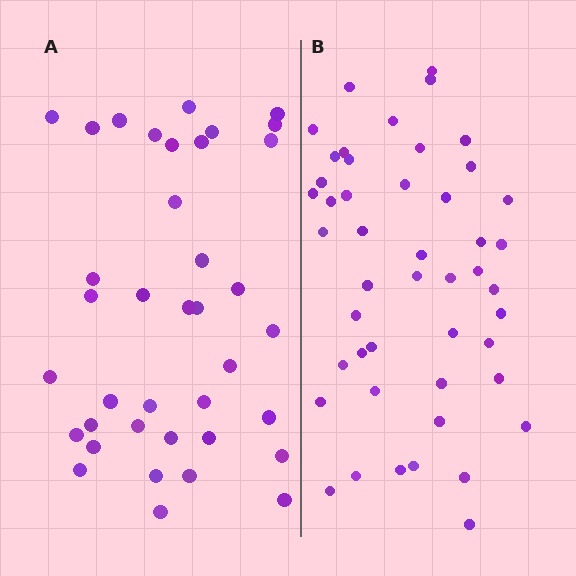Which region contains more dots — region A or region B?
Region B (the right region) has more dots.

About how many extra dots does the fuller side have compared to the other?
Region B has roughly 8 or so more dots than region A.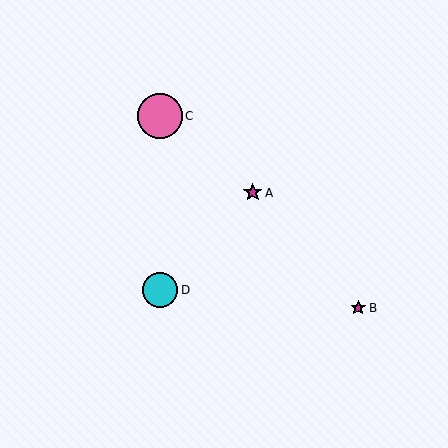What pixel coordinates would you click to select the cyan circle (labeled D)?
Click at (160, 290) to select the cyan circle D.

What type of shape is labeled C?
Shape C is a pink circle.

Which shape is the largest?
The pink circle (labeled C) is the largest.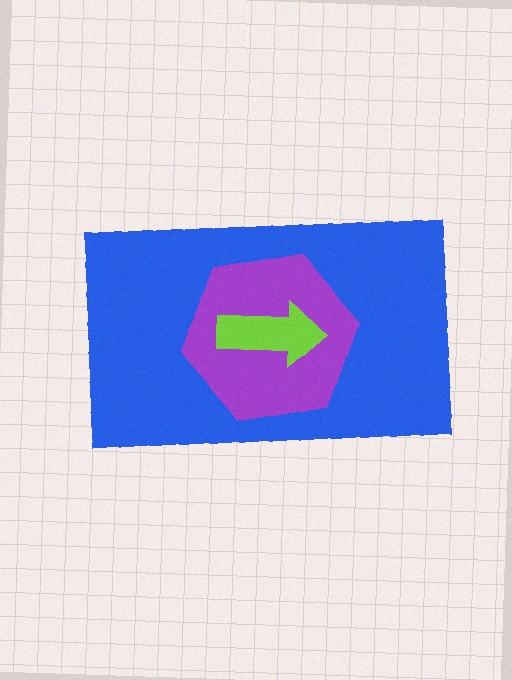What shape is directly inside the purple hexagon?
The lime arrow.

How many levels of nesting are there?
3.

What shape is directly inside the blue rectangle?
The purple hexagon.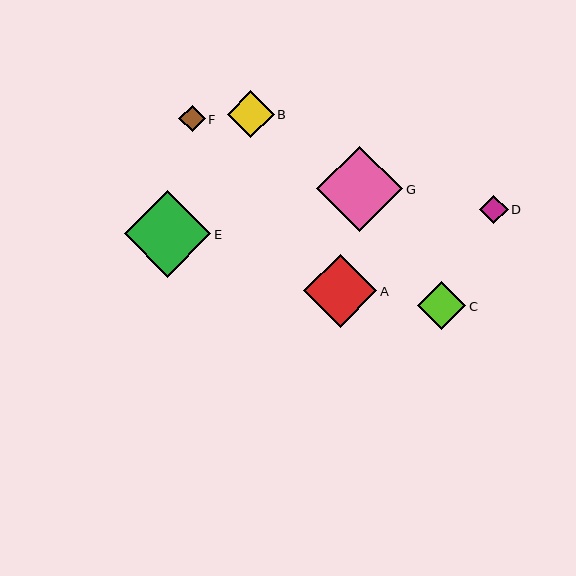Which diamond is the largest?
Diamond E is the largest with a size of approximately 87 pixels.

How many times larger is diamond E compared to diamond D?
Diamond E is approximately 3.1 times the size of diamond D.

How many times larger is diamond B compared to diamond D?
Diamond B is approximately 1.7 times the size of diamond D.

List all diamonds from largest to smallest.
From largest to smallest: E, G, A, C, B, D, F.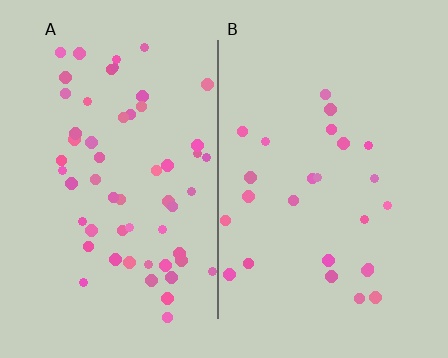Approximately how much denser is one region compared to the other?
Approximately 2.2× — region A over region B.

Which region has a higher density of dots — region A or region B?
A (the left).